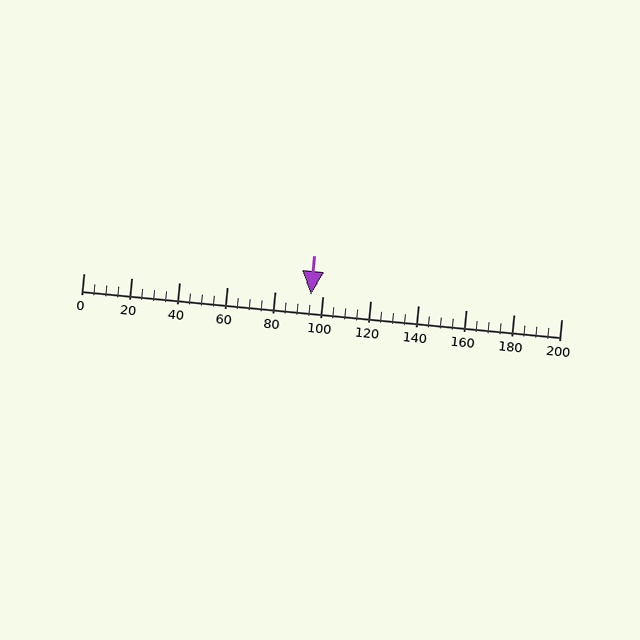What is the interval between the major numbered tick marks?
The major tick marks are spaced 20 units apart.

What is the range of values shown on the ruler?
The ruler shows values from 0 to 200.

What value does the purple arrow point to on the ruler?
The purple arrow points to approximately 95.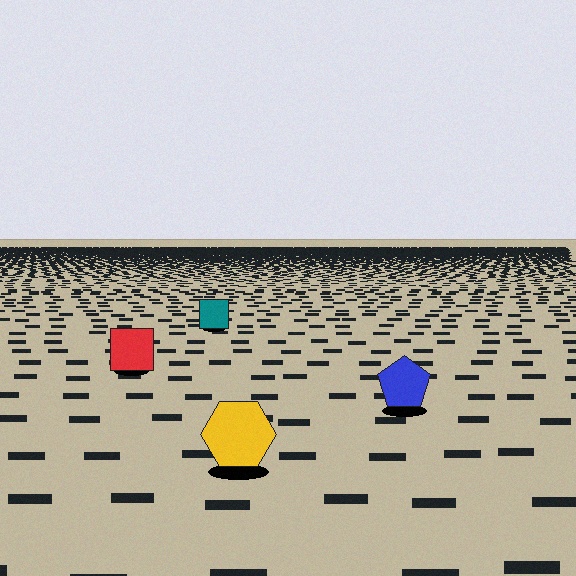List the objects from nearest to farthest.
From nearest to farthest: the yellow hexagon, the blue pentagon, the red square, the teal square.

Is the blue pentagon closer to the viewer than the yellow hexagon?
No. The yellow hexagon is closer — you can tell from the texture gradient: the ground texture is coarser near it.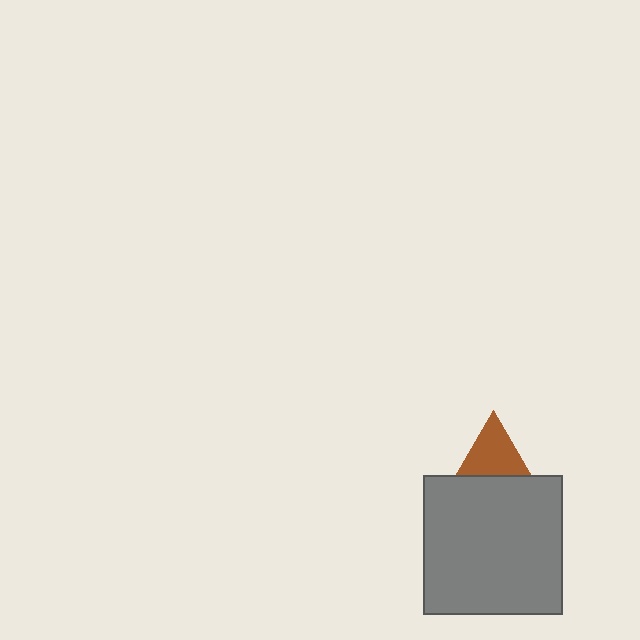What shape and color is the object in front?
The object in front is a gray square.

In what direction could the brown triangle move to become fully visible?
The brown triangle could move up. That would shift it out from behind the gray square entirely.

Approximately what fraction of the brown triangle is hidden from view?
Roughly 35% of the brown triangle is hidden behind the gray square.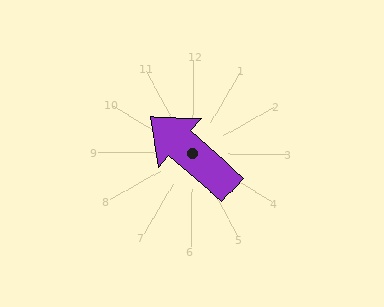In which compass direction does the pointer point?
Northwest.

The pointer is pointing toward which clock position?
Roughly 10 o'clock.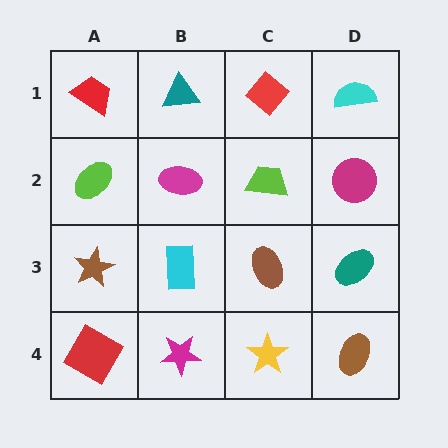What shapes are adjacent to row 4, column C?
A brown ellipse (row 3, column C), a magenta star (row 4, column B), a brown ellipse (row 4, column D).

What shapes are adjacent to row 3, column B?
A magenta ellipse (row 2, column B), a magenta star (row 4, column B), a brown star (row 3, column A), a brown ellipse (row 3, column C).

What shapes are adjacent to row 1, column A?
A lime ellipse (row 2, column A), a teal triangle (row 1, column B).